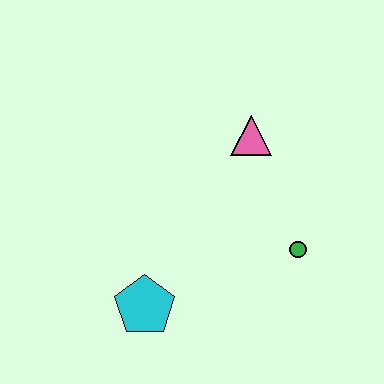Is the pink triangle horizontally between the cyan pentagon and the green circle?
Yes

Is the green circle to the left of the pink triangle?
No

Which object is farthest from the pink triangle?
The cyan pentagon is farthest from the pink triangle.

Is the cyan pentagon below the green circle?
Yes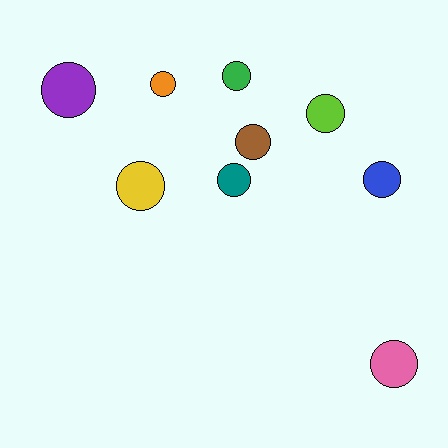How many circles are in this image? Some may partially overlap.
There are 9 circles.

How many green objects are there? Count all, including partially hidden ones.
There is 1 green object.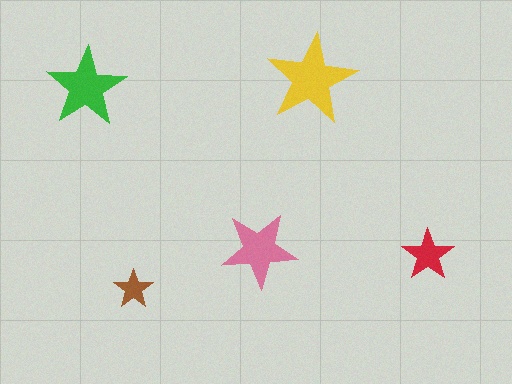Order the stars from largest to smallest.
the yellow one, the green one, the pink one, the red one, the brown one.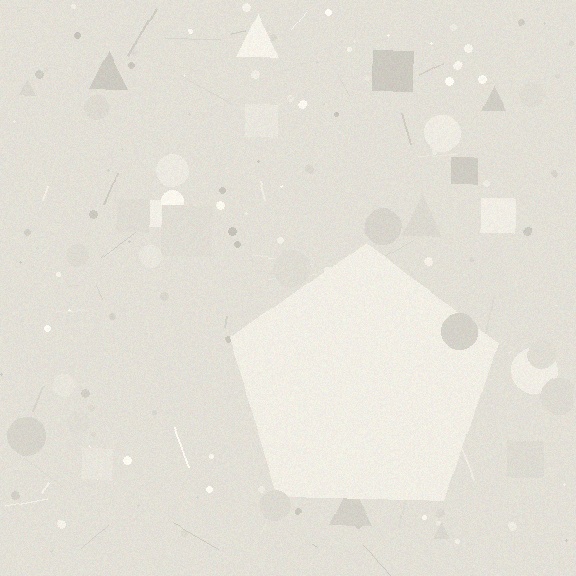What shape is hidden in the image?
A pentagon is hidden in the image.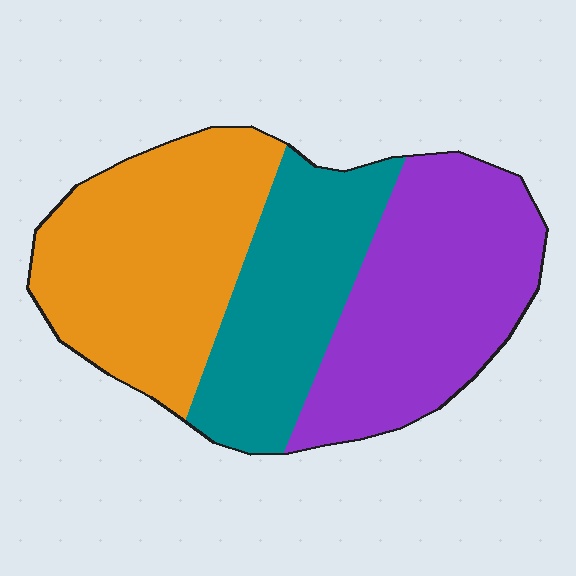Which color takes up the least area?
Teal, at roughly 25%.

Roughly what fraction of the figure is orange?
Orange takes up between a quarter and a half of the figure.